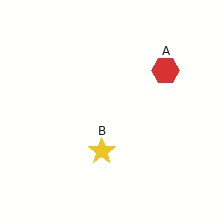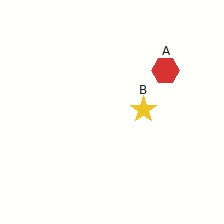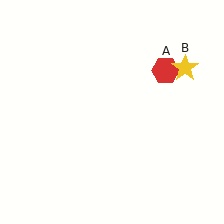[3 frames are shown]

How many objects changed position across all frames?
1 object changed position: yellow star (object B).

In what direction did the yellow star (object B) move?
The yellow star (object B) moved up and to the right.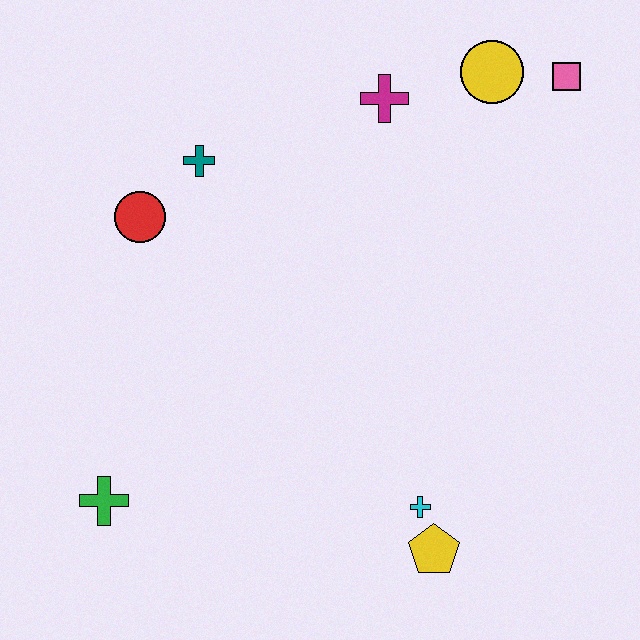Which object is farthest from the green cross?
The pink square is farthest from the green cross.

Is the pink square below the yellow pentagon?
No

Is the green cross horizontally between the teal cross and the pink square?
No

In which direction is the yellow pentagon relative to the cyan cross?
The yellow pentagon is below the cyan cross.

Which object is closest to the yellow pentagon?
The cyan cross is closest to the yellow pentagon.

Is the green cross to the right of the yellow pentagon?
No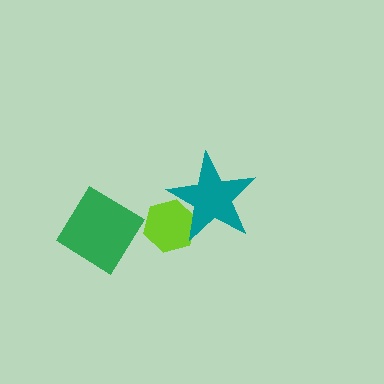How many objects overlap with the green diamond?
0 objects overlap with the green diamond.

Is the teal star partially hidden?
No, no other shape covers it.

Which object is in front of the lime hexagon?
The teal star is in front of the lime hexagon.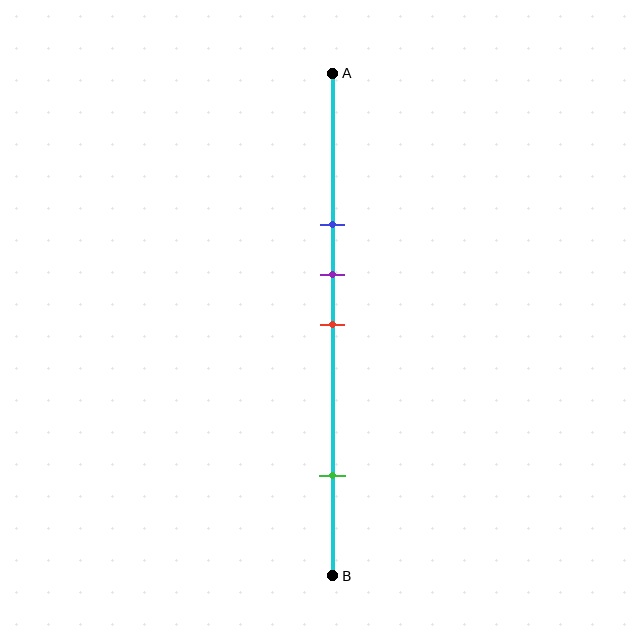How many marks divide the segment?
There are 4 marks dividing the segment.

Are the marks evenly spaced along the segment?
No, the marks are not evenly spaced.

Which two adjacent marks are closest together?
The purple and red marks are the closest adjacent pair.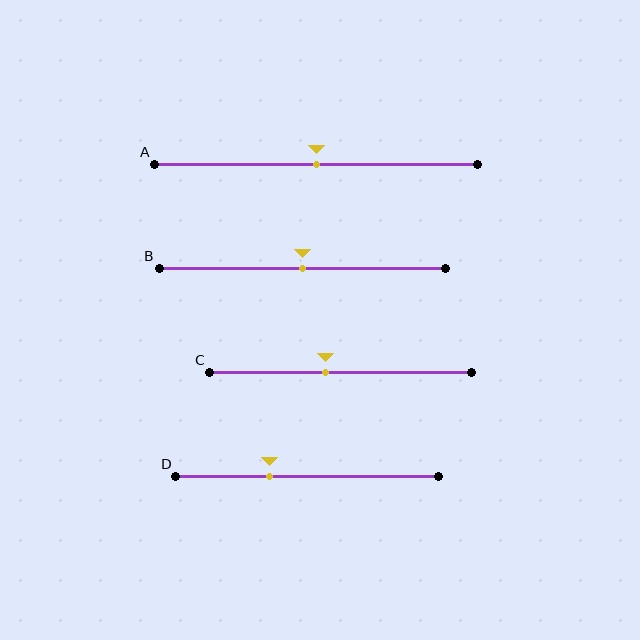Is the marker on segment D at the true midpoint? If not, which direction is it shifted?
No, the marker on segment D is shifted to the left by about 14% of the segment length.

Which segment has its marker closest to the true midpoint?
Segment A has its marker closest to the true midpoint.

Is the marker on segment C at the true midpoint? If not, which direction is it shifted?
No, the marker on segment C is shifted to the left by about 6% of the segment length.